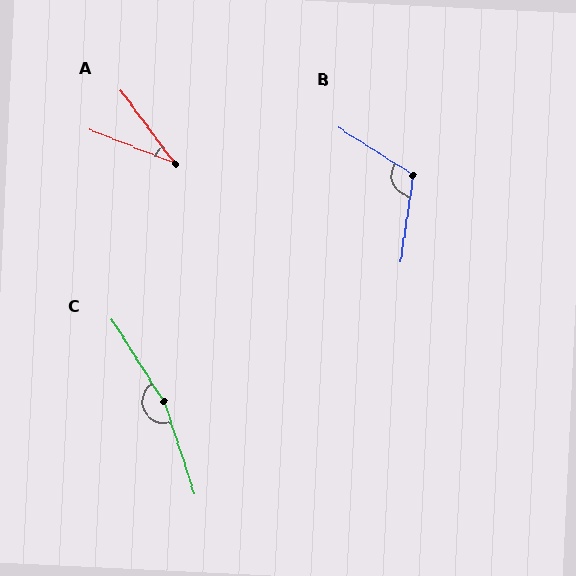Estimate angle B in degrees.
Approximately 114 degrees.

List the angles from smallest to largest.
A (32°), B (114°), C (166°).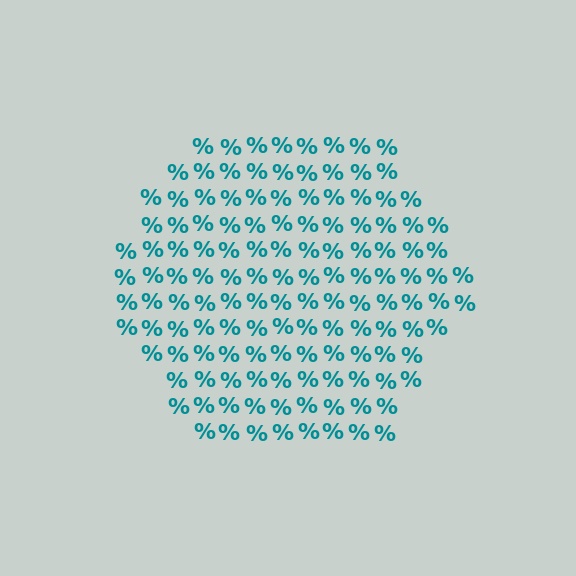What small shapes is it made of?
It is made of small percent signs.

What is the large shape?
The large shape is a hexagon.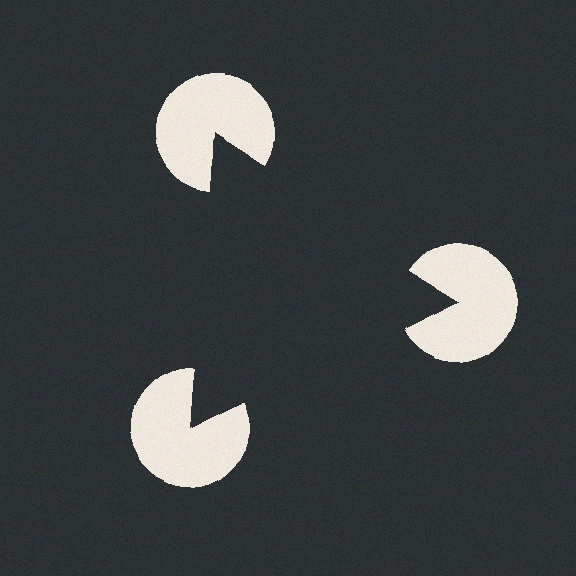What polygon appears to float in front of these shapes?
An illusory triangle — its edges are inferred from the aligned wedge cuts in the pac-man discs, not physically drawn.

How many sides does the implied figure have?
3 sides.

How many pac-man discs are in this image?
There are 3 — one at each vertex of the illusory triangle.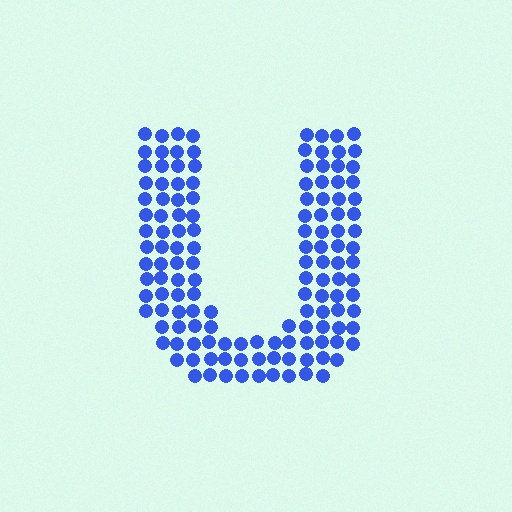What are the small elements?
The small elements are circles.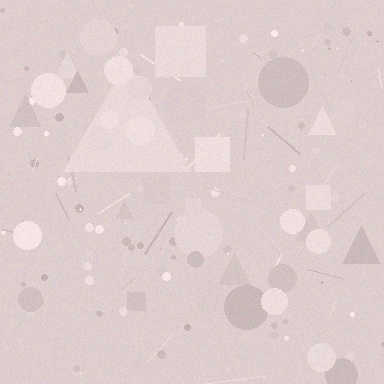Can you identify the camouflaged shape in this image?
The camouflaged shape is a triangle.